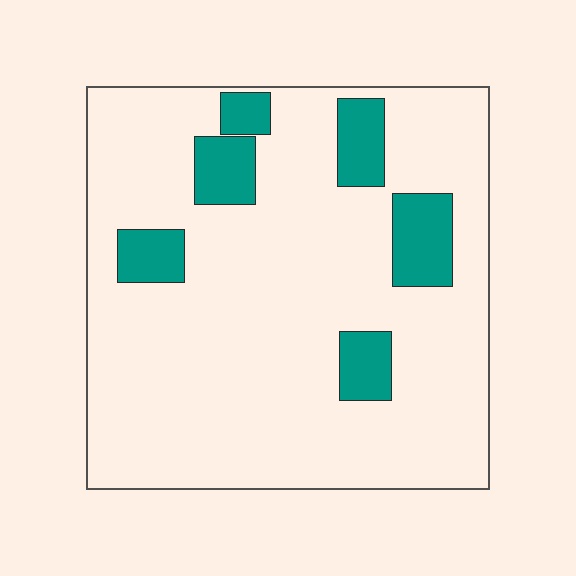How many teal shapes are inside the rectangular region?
6.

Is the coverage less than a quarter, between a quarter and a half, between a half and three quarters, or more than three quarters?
Less than a quarter.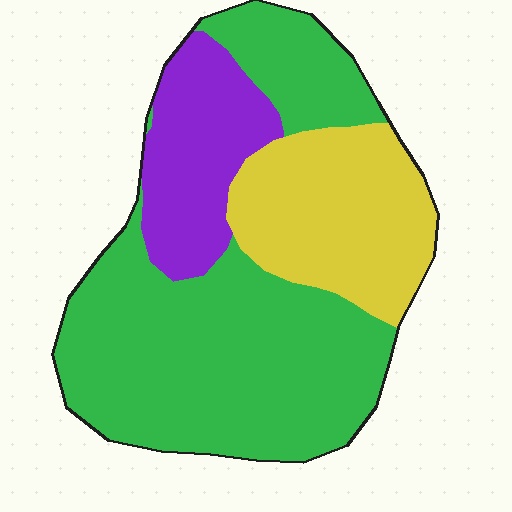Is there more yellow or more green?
Green.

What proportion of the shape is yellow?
Yellow covers 25% of the shape.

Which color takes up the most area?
Green, at roughly 55%.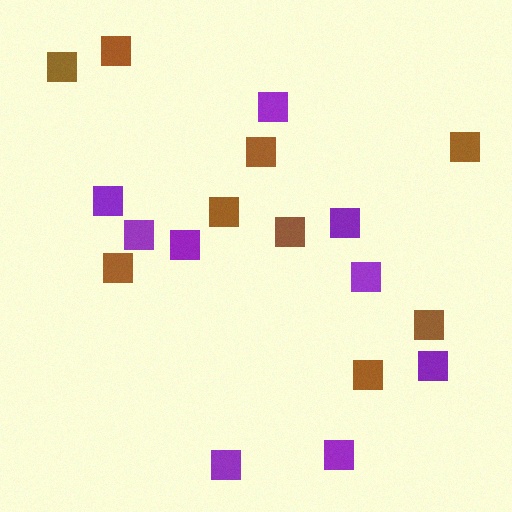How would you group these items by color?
There are 2 groups: one group of brown squares (9) and one group of purple squares (9).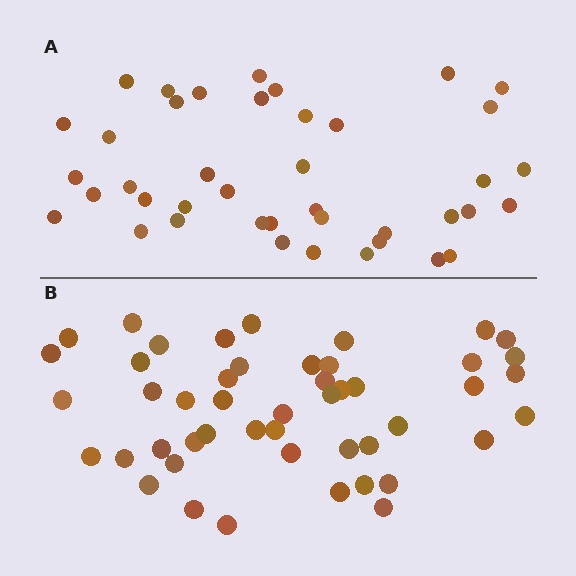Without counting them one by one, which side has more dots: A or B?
Region B (the bottom region) has more dots.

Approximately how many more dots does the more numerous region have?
Region B has roughly 8 or so more dots than region A.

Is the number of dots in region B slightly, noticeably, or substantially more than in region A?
Region B has only slightly more — the two regions are fairly close. The ratio is roughly 1.2 to 1.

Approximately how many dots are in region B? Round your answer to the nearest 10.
About 50 dots. (The exact count is 48, which rounds to 50.)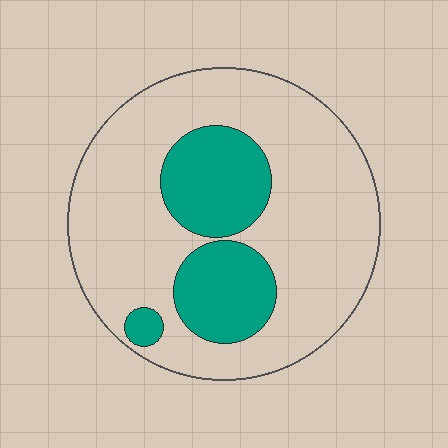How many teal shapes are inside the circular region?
3.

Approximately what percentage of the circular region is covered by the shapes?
Approximately 25%.